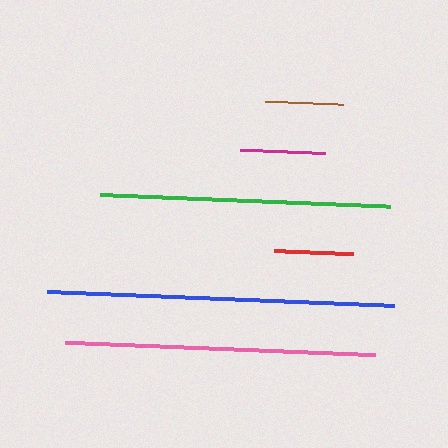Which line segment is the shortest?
The brown line is the shortest at approximately 78 pixels.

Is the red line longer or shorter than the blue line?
The blue line is longer than the red line.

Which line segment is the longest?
The blue line is the longest at approximately 348 pixels.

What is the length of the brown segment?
The brown segment is approximately 78 pixels long.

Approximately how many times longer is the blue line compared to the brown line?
The blue line is approximately 4.4 times the length of the brown line.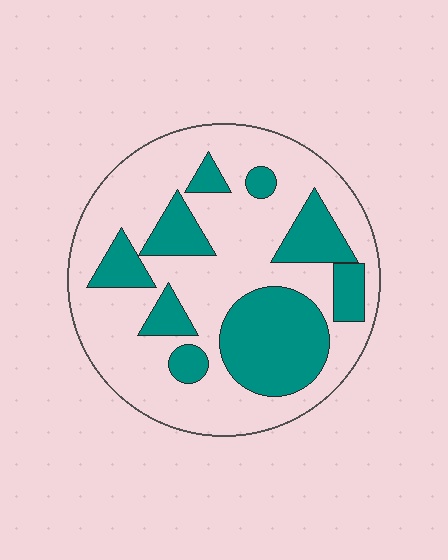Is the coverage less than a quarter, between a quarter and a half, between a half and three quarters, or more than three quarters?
Between a quarter and a half.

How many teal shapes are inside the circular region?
9.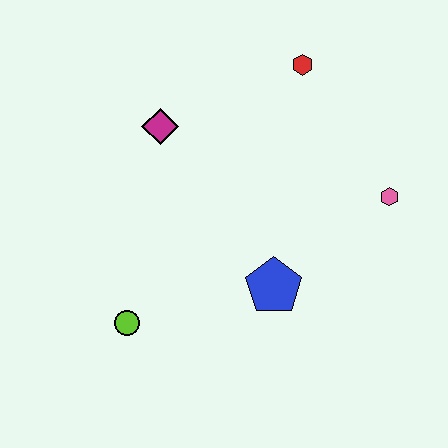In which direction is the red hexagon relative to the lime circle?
The red hexagon is above the lime circle.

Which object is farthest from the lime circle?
The red hexagon is farthest from the lime circle.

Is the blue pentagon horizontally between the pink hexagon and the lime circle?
Yes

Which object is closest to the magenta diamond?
The red hexagon is closest to the magenta diamond.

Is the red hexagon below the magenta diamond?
No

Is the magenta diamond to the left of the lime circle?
No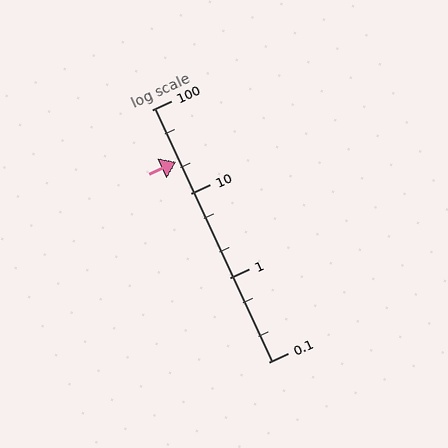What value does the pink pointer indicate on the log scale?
The pointer indicates approximately 24.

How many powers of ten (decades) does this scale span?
The scale spans 3 decades, from 0.1 to 100.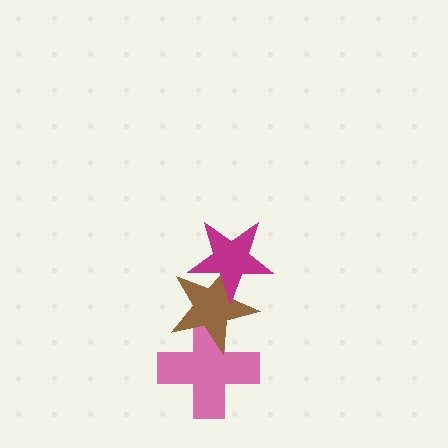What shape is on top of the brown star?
The magenta star is on top of the brown star.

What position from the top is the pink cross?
The pink cross is 3rd from the top.